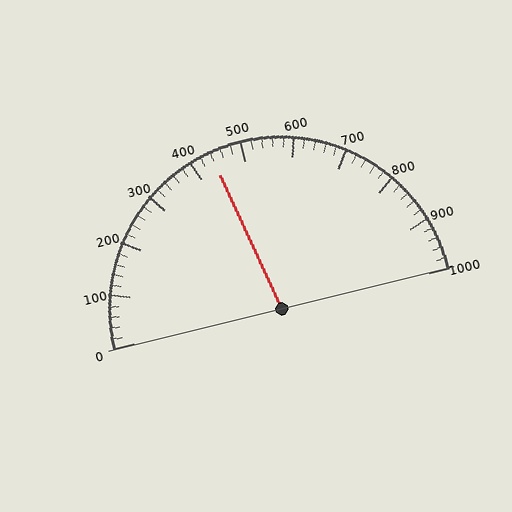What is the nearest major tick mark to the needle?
The nearest major tick mark is 400.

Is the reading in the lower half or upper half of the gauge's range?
The reading is in the lower half of the range (0 to 1000).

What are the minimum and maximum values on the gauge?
The gauge ranges from 0 to 1000.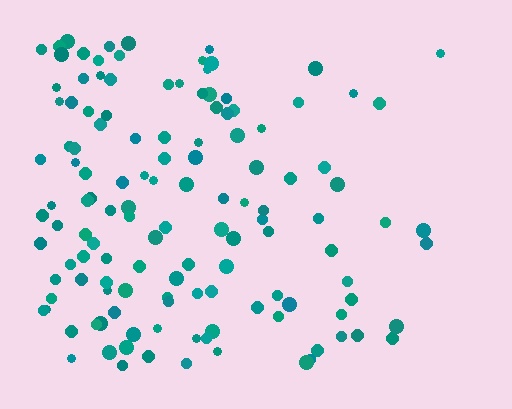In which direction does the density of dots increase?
From right to left, with the left side densest.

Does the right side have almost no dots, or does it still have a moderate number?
Still a moderate number, just noticeably fewer than the left.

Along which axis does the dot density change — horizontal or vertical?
Horizontal.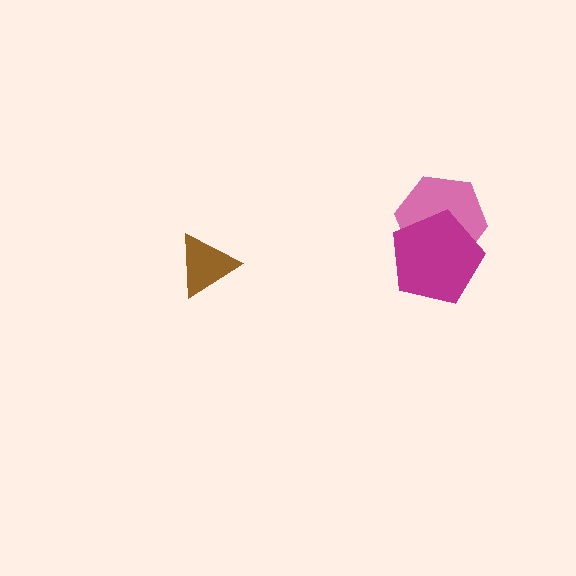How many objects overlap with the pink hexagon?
1 object overlaps with the pink hexagon.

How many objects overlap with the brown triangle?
0 objects overlap with the brown triangle.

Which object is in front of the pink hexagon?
The magenta pentagon is in front of the pink hexagon.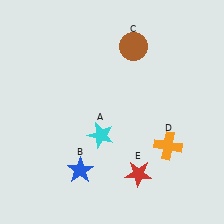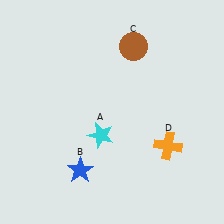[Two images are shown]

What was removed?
The red star (E) was removed in Image 2.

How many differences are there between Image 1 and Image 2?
There is 1 difference between the two images.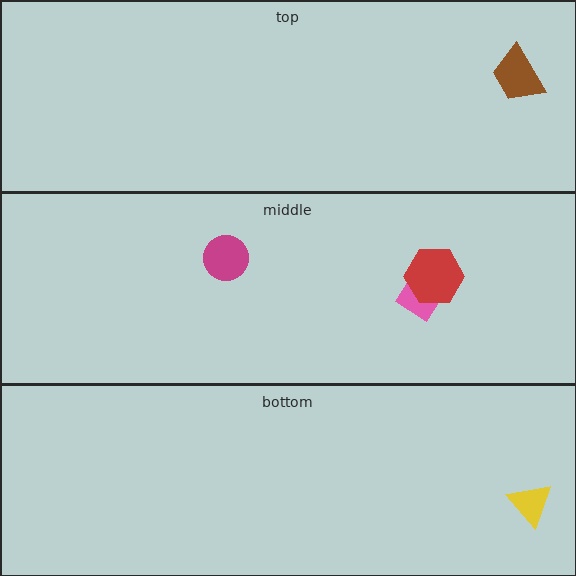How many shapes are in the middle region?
3.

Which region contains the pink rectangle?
The middle region.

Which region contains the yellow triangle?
The bottom region.